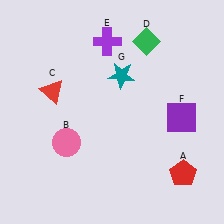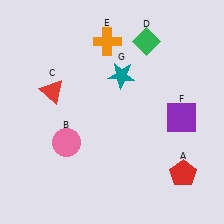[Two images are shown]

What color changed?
The cross (E) changed from purple in Image 1 to orange in Image 2.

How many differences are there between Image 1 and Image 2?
There is 1 difference between the two images.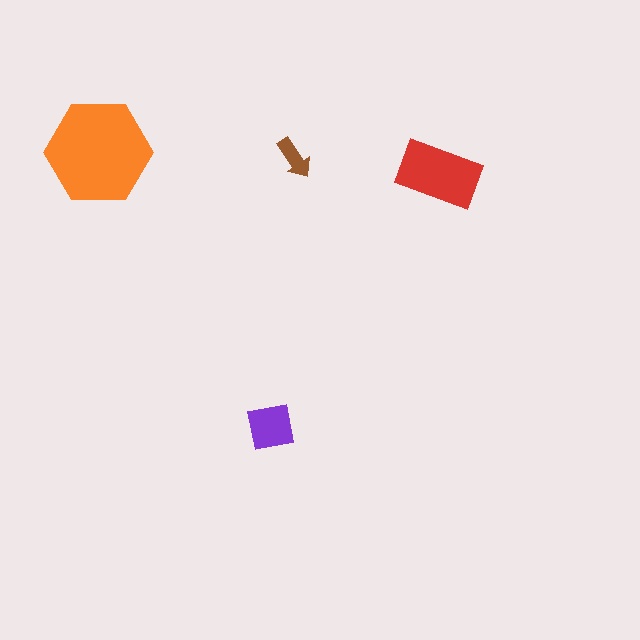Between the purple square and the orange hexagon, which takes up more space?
The orange hexagon.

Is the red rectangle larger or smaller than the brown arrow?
Larger.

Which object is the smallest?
The brown arrow.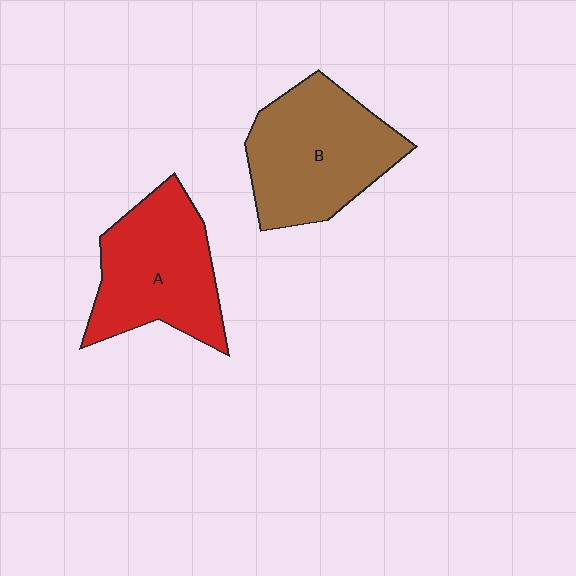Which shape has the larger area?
Shape B (brown).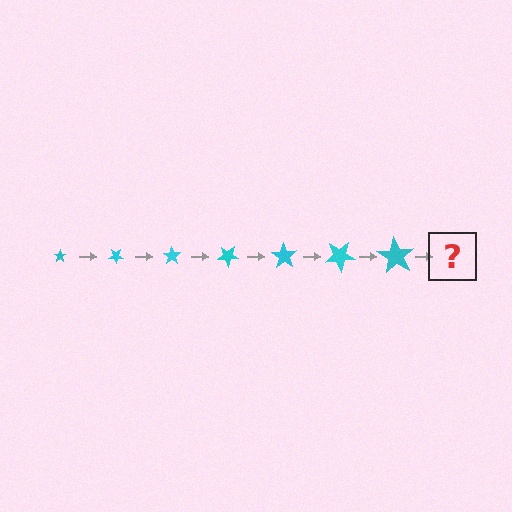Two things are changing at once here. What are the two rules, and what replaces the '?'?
The two rules are that the star grows larger each step and it rotates 35 degrees each step. The '?' should be a star, larger than the previous one and rotated 245 degrees from the start.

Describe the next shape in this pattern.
It should be a star, larger than the previous one and rotated 245 degrees from the start.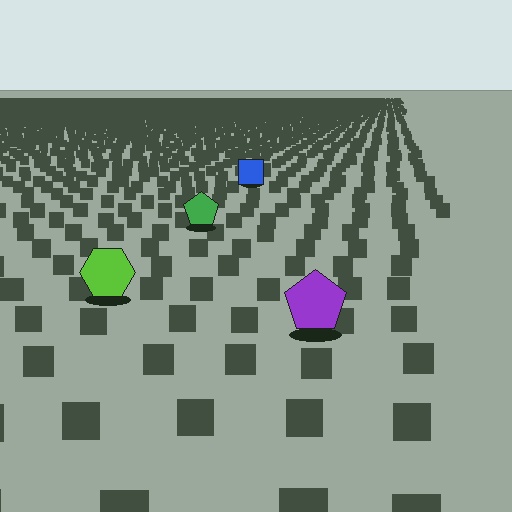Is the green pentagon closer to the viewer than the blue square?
Yes. The green pentagon is closer — you can tell from the texture gradient: the ground texture is coarser near it.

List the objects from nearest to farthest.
From nearest to farthest: the purple pentagon, the lime hexagon, the green pentagon, the blue square.